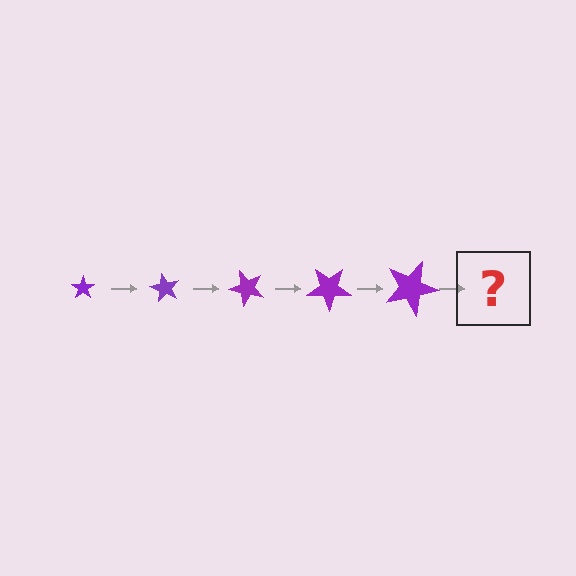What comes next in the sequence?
The next element should be a star, larger than the previous one and rotated 300 degrees from the start.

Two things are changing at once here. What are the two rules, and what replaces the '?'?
The two rules are that the star grows larger each step and it rotates 60 degrees each step. The '?' should be a star, larger than the previous one and rotated 300 degrees from the start.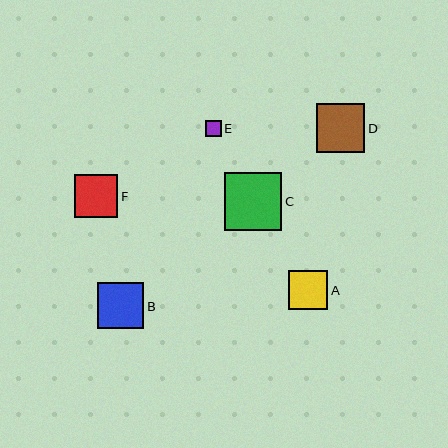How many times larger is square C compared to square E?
Square C is approximately 3.6 times the size of square E.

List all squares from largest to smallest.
From largest to smallest: C, D, B, F, A, E.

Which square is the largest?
Square C is the largest with a size of approximately 57 pixels.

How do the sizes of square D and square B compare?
Square D and square B are approximately the same size.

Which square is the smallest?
Square E is the smallest with a size of approximately 16 pixels.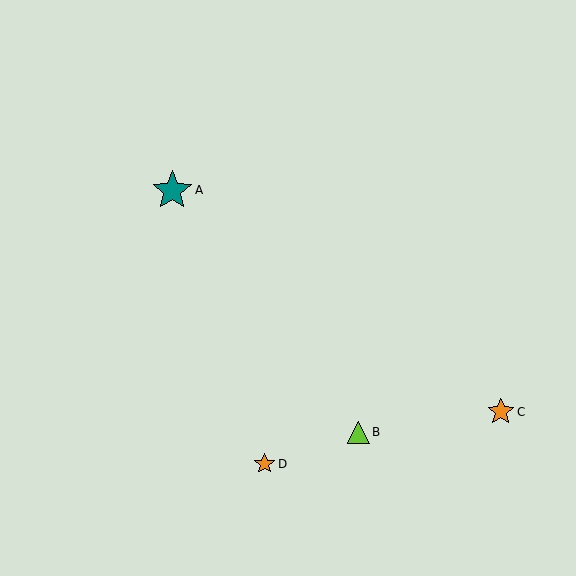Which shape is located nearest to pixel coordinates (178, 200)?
The teal star (labeled A) at (172, 190) is nearest to that location.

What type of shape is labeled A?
Shape A is a teal star.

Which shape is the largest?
The teal star (labeled A) is the largest.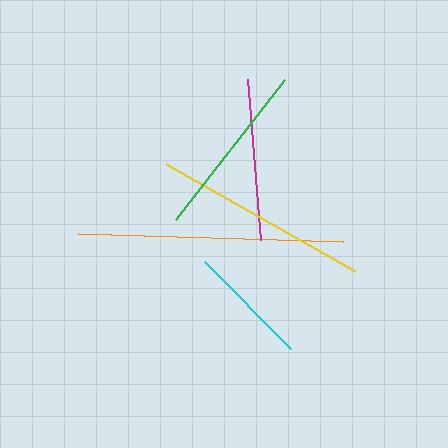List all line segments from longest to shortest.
From longest to shortest: orange, yellow, green, magenta, cyan.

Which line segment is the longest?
The orange line is the longest at approximately 264 pixels.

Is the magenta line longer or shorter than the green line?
The green line is longer than the magenta line.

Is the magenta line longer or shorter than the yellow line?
The yellow line is longer than the magenta line.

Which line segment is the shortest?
The cyan line is the shortest at approximately 122 pixels.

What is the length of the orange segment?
The orange segment is approximately 264 pixels long.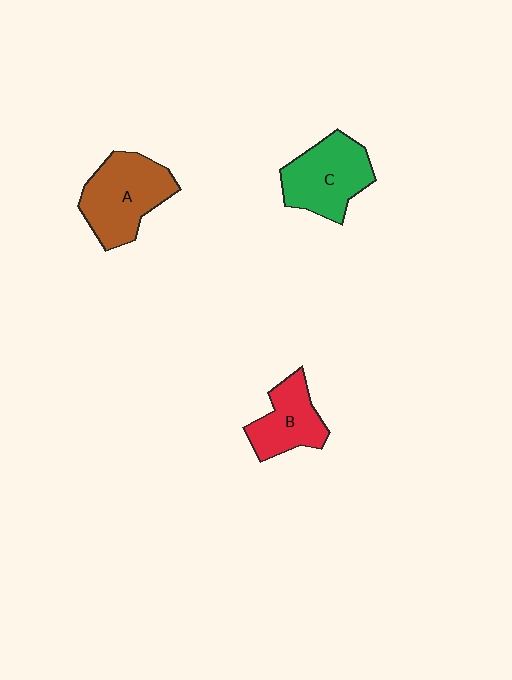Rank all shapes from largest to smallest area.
From largest to smallest: A (brown), C (green), B (red).